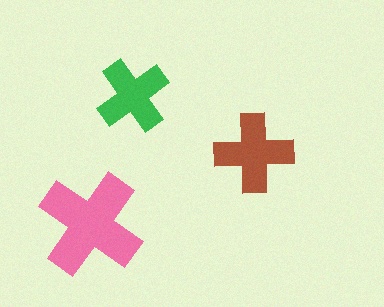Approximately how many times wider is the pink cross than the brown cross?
About 1.5 times wider.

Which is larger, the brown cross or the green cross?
The brown one.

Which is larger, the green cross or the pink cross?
The pink one.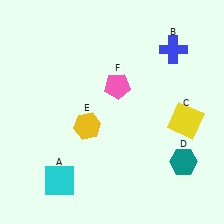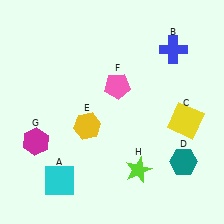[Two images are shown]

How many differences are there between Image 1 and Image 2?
There are 2 differences between the two images.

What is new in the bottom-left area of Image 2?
A magenta hexagon (G) was added in the bottom-left area of Image 2.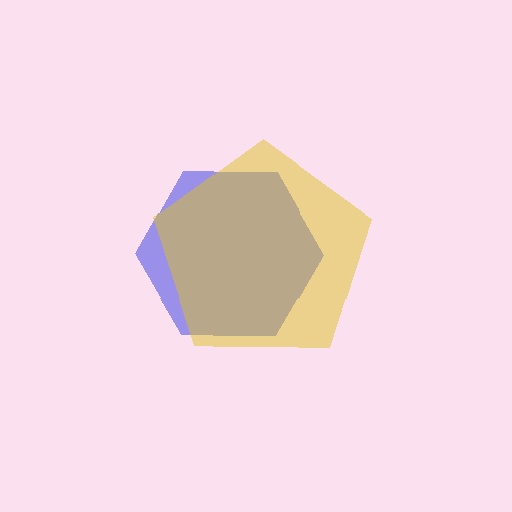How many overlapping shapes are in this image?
There are 2 overlapping shapes in the image.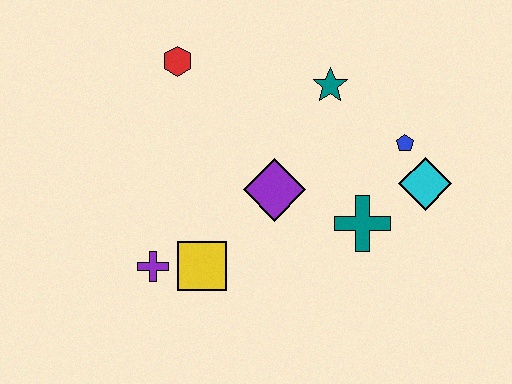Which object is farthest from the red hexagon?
The cyan diamond is farthest from the red hexagon.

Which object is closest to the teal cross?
The cyan diamond is closest to the teal cross.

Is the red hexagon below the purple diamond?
No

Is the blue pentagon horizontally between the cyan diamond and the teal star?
Yes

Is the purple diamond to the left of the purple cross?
No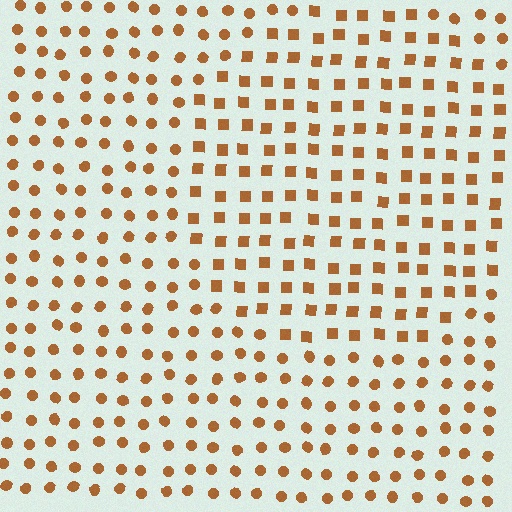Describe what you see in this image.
The image is filled with small brown elements arranged in a uniform grid. A circle-shaped region contains squares, while the surrounding area contains circles. The boundary is defined purely by the change in element shape.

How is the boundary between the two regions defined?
The boundary is defined by a change in element shape: squares inside vs. circles outside. All elements share the same color and spacing.